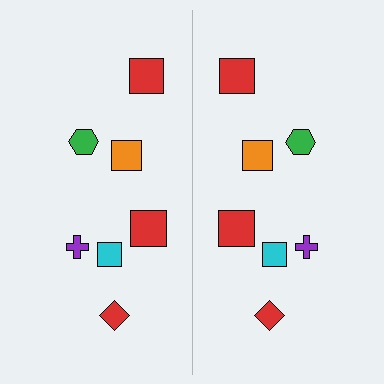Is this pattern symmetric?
Yes, this pattern has bilateral (reflection) symmetry.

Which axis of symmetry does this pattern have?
The pattern has a vertical axis of symmetry running through the center of the image.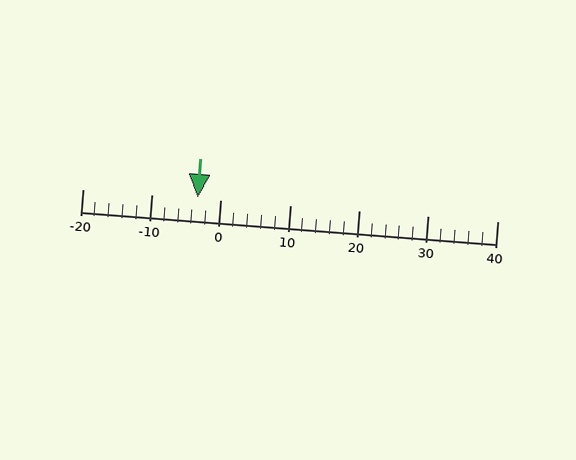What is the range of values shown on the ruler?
The ruler shows values from -20 to 40.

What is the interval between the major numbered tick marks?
The major tick marks are spaced 10 units apart.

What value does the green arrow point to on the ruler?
The green arrow points to approximately -3.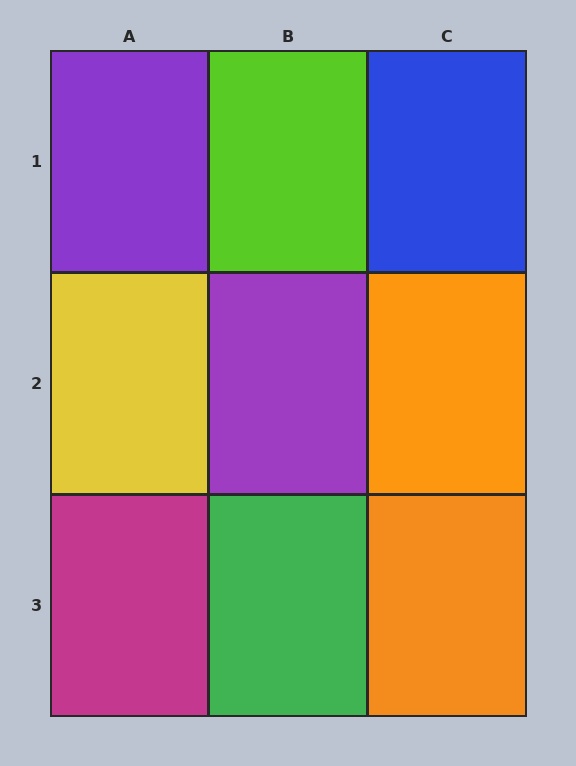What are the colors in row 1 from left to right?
Purple, lime, blue.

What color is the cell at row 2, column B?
Purple.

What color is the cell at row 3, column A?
Magenta.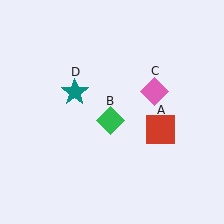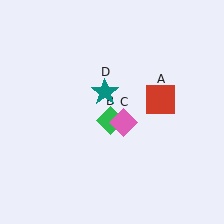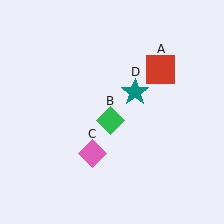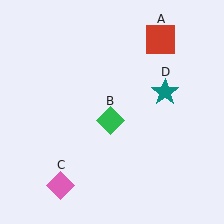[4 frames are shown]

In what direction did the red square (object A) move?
The red square (object A) moved up.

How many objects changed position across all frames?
3 objects changed position: red square (object A), pink diamond (object C), teal star (object D).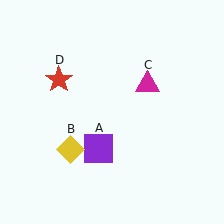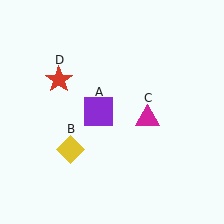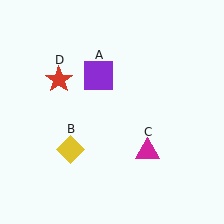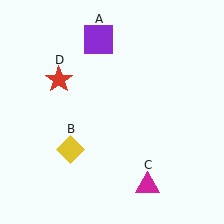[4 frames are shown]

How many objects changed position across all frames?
2 objects changed position: purple square (object A), magenta triangle (object C).